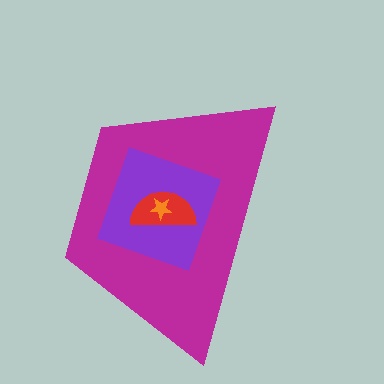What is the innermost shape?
The orange star.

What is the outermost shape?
The magenta trapezoid.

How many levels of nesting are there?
4.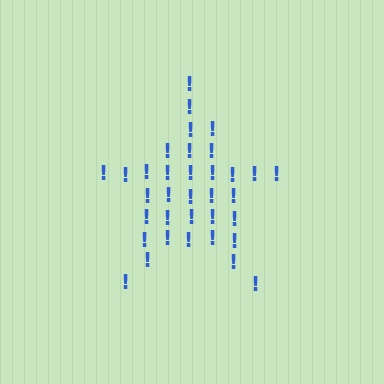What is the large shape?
The large shape is a star.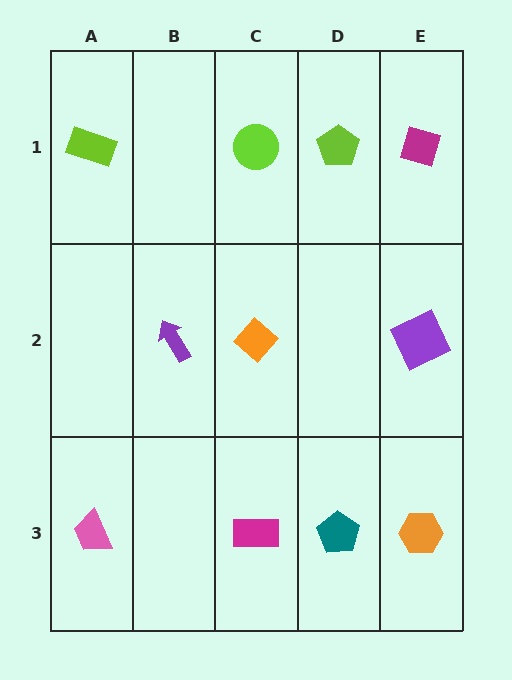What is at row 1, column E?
A magenta diamond.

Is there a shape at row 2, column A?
No, that cell is empty.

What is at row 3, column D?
A teal pentagon.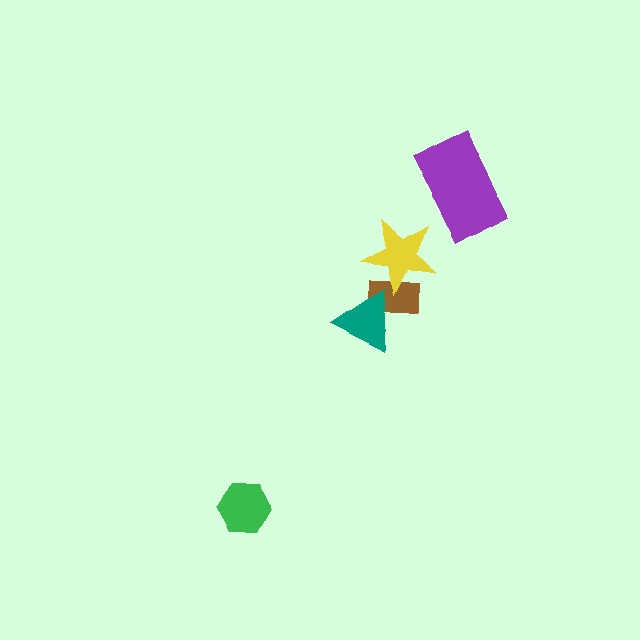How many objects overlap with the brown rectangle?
2 objects overlap with the brown rectangle.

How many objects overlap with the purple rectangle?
0 objects overlap with the purple rectangle.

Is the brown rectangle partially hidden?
Yes, it is partially covered by another shape.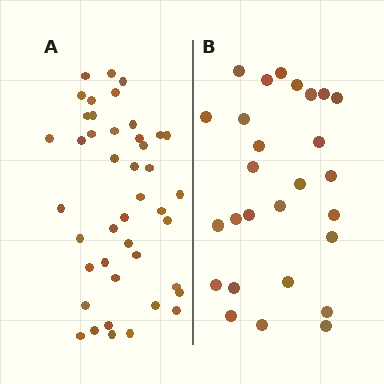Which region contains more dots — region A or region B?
Region A (the left region) has more dots.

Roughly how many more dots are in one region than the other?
Region A has approximately 15 more dots than region B.